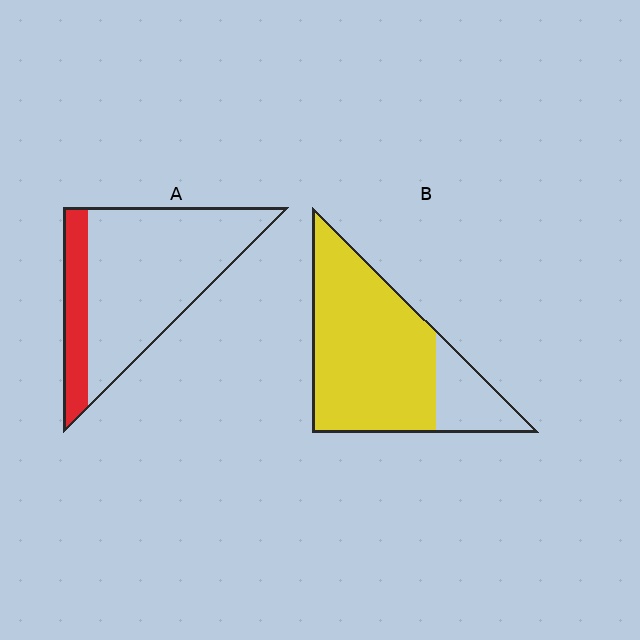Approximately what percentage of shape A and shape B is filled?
A is approximately 20% and B is approximately 80%.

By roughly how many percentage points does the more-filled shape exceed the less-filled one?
By roughly 60 percentage points (B over A).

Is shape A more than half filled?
No.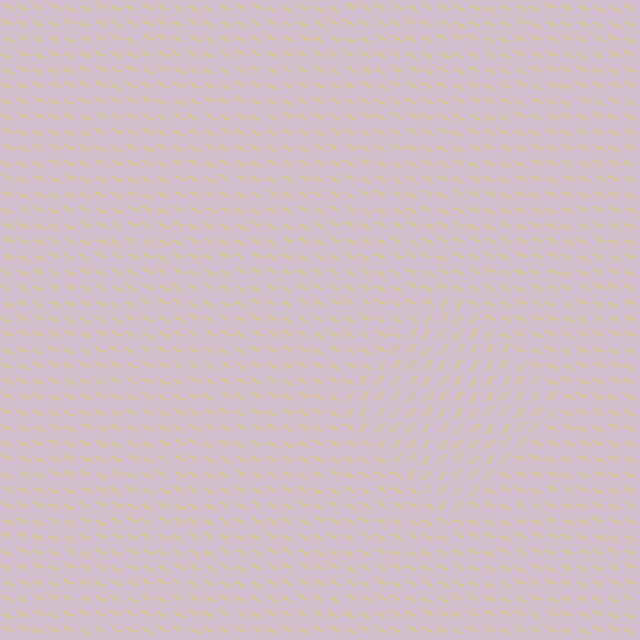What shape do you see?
I see a diamond.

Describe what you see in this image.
The image is filled with small yellow line segments. A diamond region in the image has lines oriented differently from the surrounding lines, creating a visible texture boundary.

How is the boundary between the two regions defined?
The boundary is defined purely by a change in line orientation (approximately 82 degrees difference). All lines are the same color and thickness.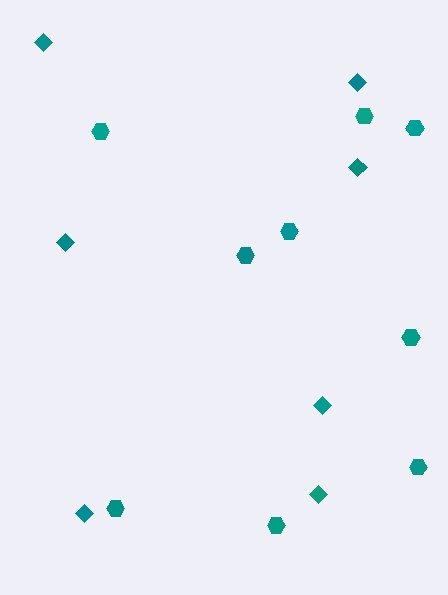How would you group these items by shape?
There are 2 groups: one group of hexagons (9) and one group of diamonds (7).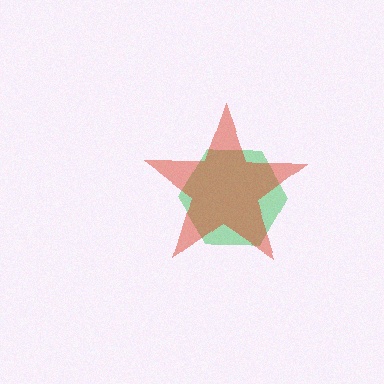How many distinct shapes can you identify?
There are 2 distinct shapes: a green hexagon, a red star.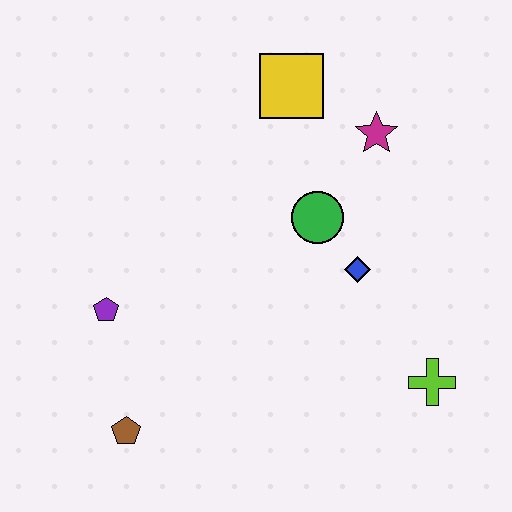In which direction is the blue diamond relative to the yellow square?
The blue diamond is below the yellow square.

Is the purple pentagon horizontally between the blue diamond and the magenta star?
No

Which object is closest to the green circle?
The blue diamond is closest to the green circle.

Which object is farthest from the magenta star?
The brown pentagon is farthest from the magenta star.